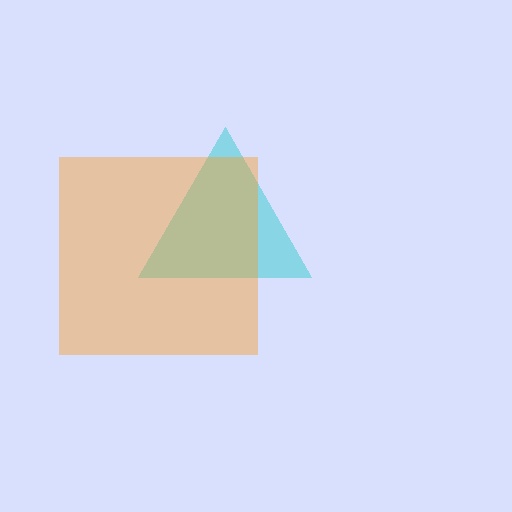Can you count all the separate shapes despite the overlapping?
Yes, there are 2 separate shapes.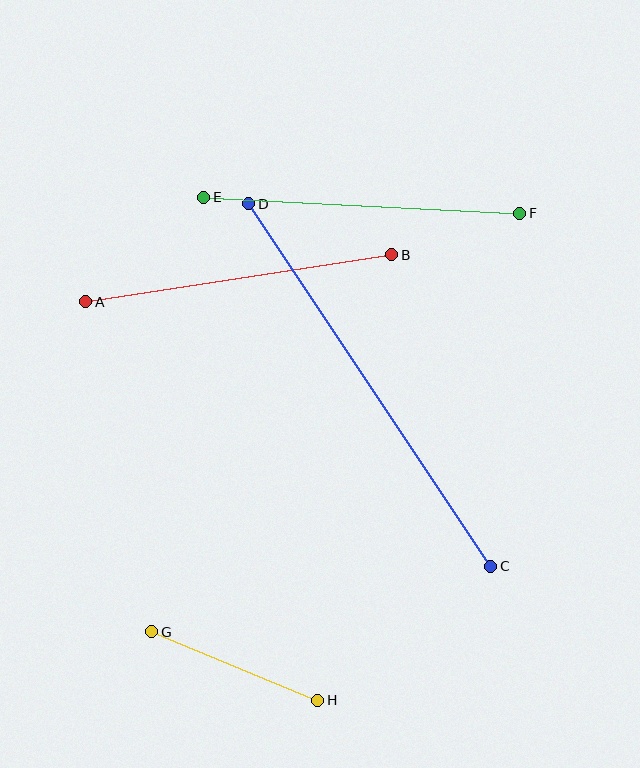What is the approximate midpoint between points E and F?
The midpoint is at approximately (362, 205) pixels.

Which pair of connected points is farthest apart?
Points C and D are farthest apart.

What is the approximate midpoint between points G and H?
The midpoint is at approximately (235, 666) pixels.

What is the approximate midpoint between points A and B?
The midpoint is at approximately (239, 278) pixels.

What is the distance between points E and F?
The distance is approximately 317 pixels.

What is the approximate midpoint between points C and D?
The midpoint is at approximately (370, 385) pixels.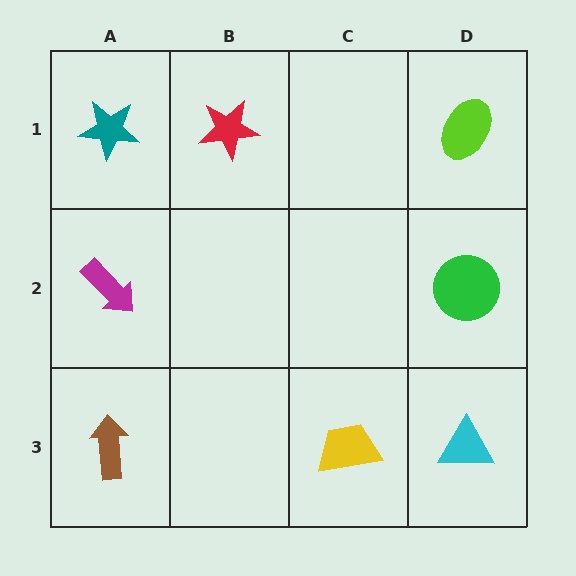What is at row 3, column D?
A cyan triangle.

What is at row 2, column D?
A green circle.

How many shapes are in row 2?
2 shapes.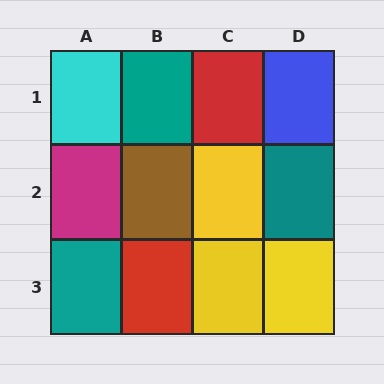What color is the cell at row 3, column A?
Teal.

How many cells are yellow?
3 cells are yellow.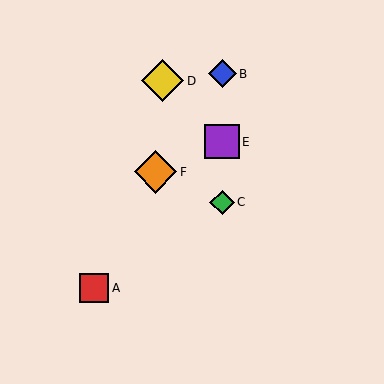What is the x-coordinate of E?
Object E is at x≈222.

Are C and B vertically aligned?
Yes, both are at x≈222.